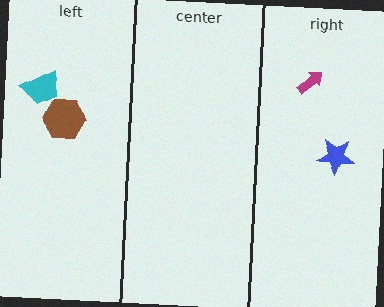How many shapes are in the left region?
2.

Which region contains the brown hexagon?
The left region.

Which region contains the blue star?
The right region.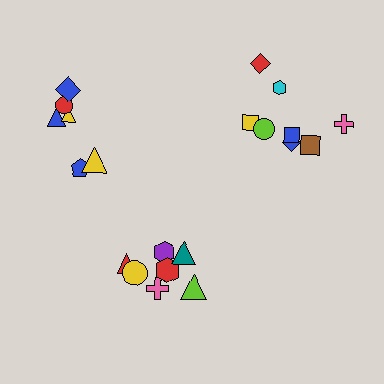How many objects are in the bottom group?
There are 7 objects.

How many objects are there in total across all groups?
There are 21 objects.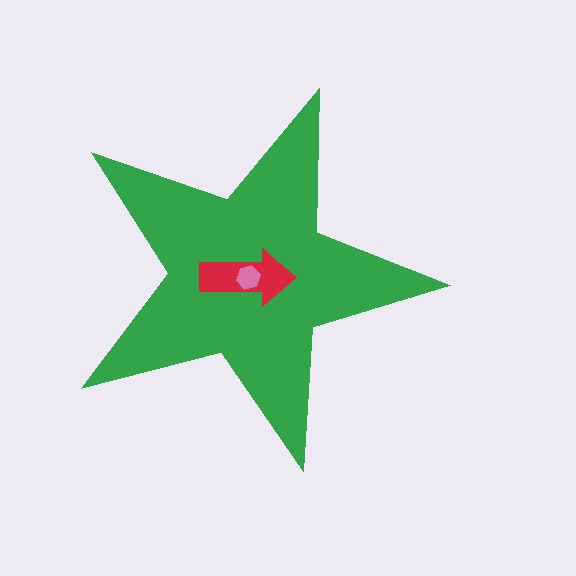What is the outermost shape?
The green star.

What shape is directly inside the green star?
The red arrow.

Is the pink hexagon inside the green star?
Yes.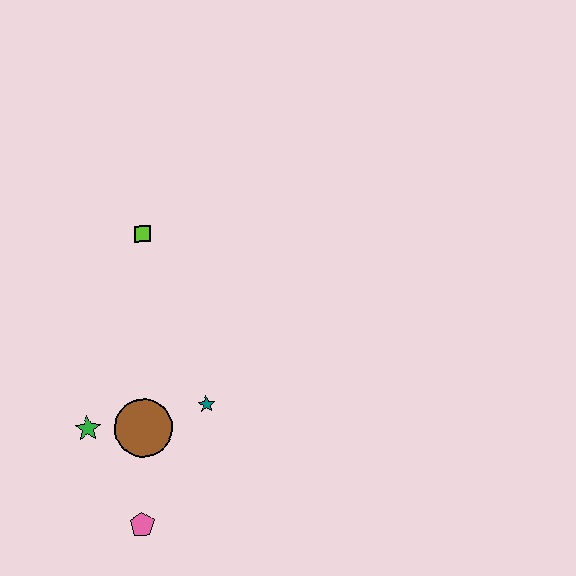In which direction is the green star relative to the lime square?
The green star is below the lime square.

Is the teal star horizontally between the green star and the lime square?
No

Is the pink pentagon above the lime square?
No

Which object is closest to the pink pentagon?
The brown circle is closest to the pink pentagon.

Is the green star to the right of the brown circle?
No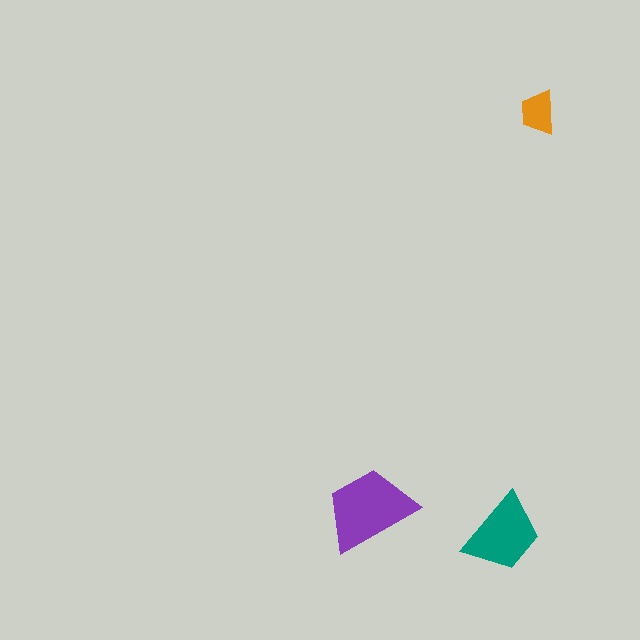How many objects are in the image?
There are 3 objects in the image.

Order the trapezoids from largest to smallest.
the purple one, the teal one, the orange one.